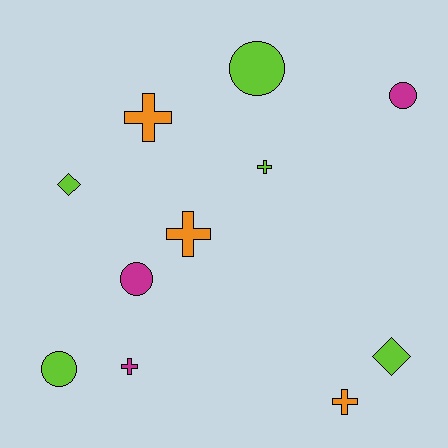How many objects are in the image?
There are 11 objects.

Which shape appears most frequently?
Cross, with 5 objects.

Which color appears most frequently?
Lime, with 5 objects.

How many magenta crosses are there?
There is 1 magenta cross.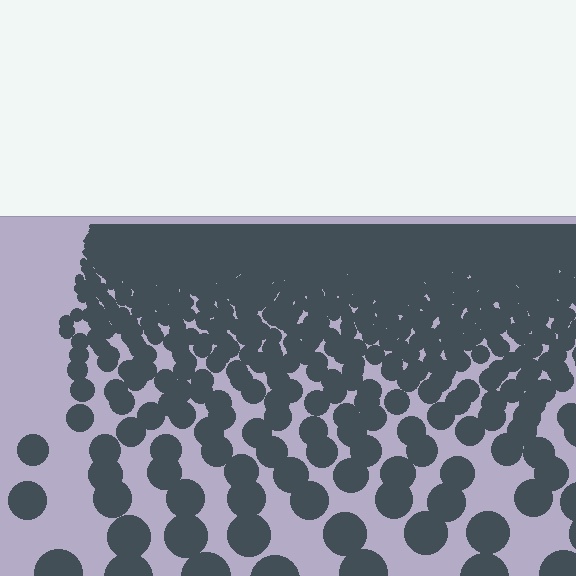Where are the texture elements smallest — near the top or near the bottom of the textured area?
Near the top.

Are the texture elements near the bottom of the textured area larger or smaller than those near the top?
Larger. Near the bottom, elements are closer to the viewer and appear at a bigger on-screen size.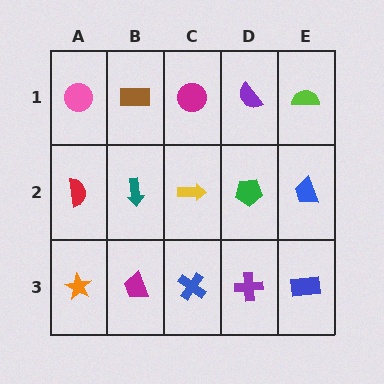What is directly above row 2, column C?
A magenta circle.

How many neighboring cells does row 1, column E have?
2.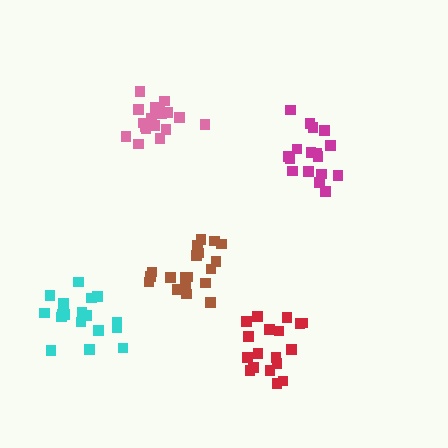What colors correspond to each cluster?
The clusters are colored: brown, red, magenta, cyan, pink.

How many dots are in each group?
Group 1: 19 dots, Group 2: 18 dots, Group 3: 17 dots, Group 4: 19 dots, Group 5: 18 dots (91 total).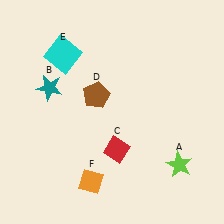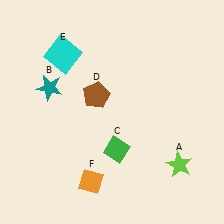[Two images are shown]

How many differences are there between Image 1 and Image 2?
There is 1 difference between the two images.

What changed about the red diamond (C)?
In Image 1, C is red. In Image 2, it changed to green.